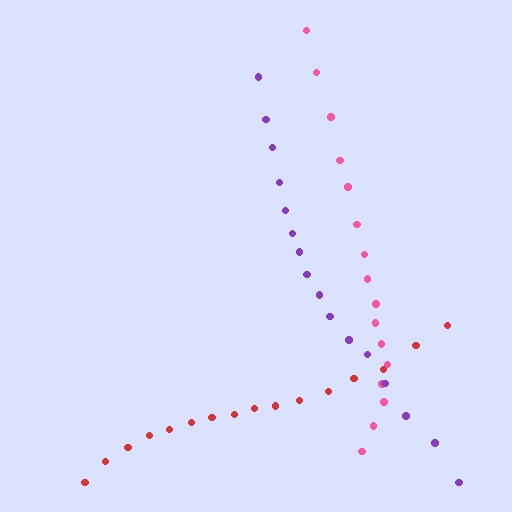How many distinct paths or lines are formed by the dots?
There are 3 distinct paths.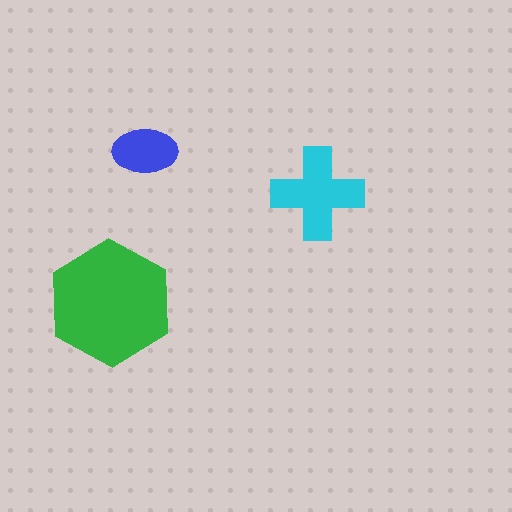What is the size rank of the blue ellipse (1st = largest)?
3rd.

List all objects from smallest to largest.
The blue ellipse, the cyan cross, the green hexagon.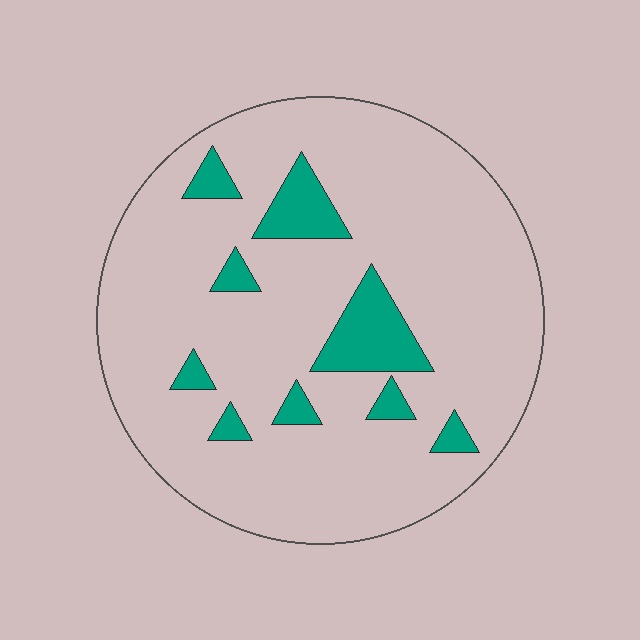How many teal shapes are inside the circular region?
9.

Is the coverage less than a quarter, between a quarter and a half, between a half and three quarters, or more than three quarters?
Less than a quarter.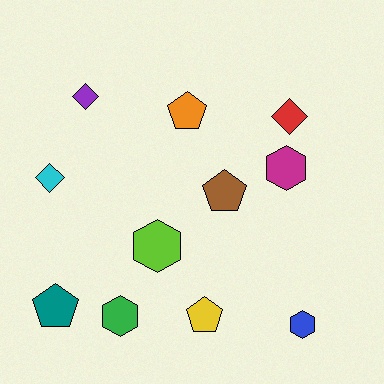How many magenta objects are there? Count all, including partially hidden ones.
There is 1 magenta object.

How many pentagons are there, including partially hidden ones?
There are 4 pentagons.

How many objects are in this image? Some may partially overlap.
There are 11 objects.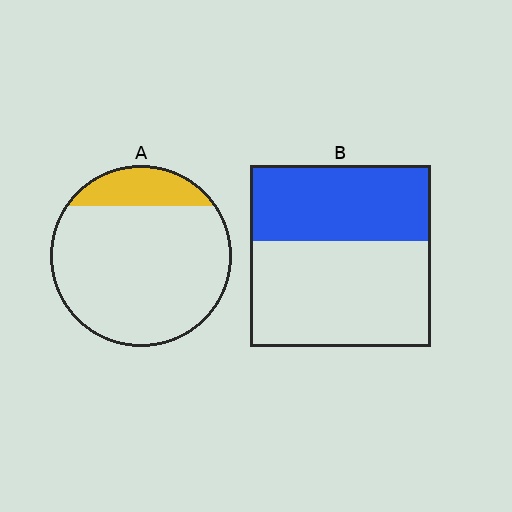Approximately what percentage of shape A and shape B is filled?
A is approximately 15% and B is approximately 40%.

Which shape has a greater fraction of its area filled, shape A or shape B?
Shape B.